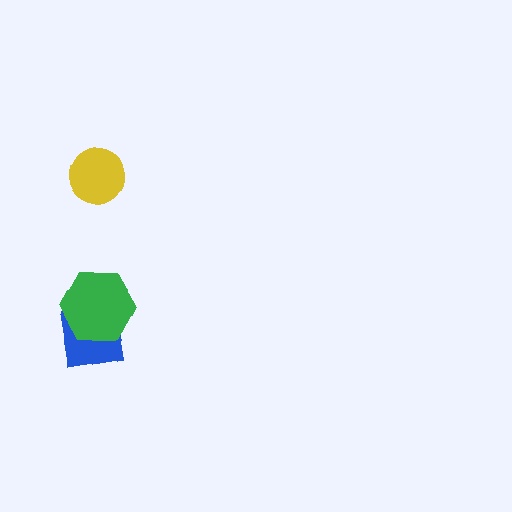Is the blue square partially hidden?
Yes, it is partially covered by another shape.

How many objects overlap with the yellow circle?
0 objects overlap with the yellow circle.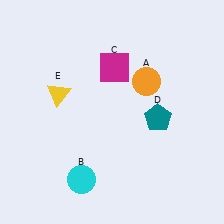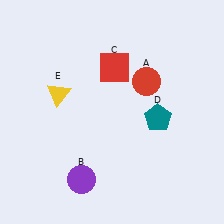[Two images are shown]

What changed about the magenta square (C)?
In Image 1, C is magenta. In Image 2, it changed to red.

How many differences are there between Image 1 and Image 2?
There are 3 differences between the two images.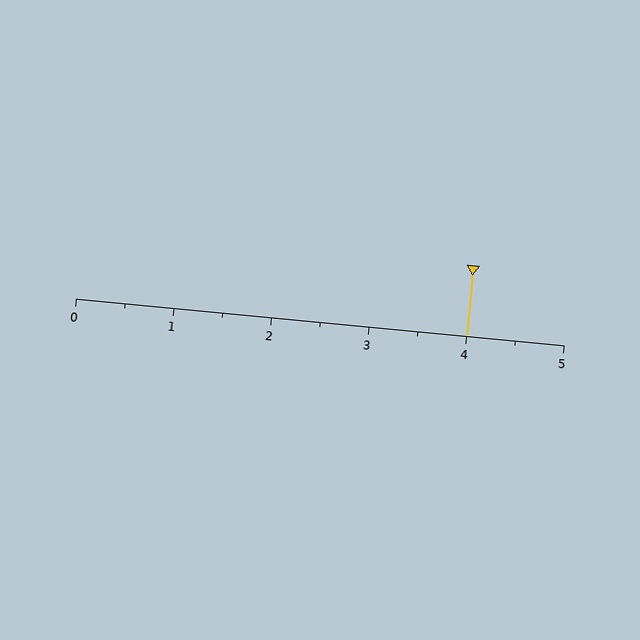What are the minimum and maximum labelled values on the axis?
The axis runs from 0 to 5.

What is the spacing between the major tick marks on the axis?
The major ticks are spaced 1 apart.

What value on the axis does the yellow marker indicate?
The marker indicates approximately 4.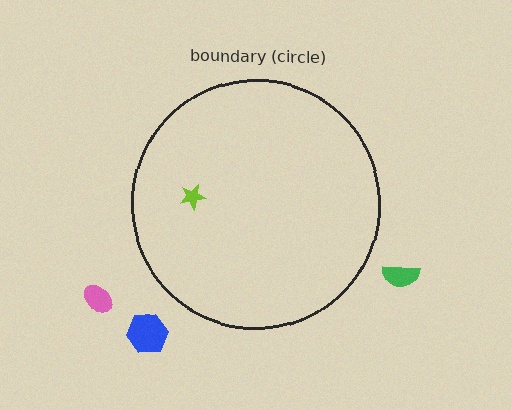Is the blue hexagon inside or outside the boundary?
Outside.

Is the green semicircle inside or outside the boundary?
Outside.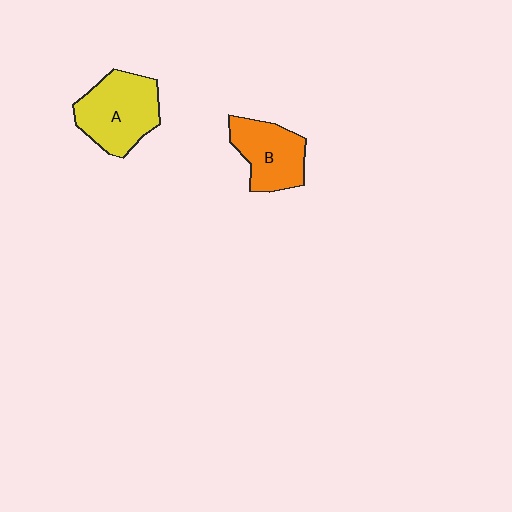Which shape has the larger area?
Shape A (yellow).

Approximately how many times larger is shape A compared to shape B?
Approximately 1.2 times.